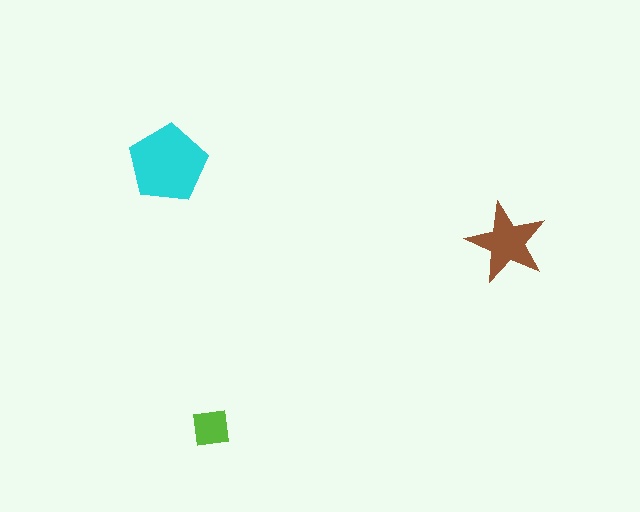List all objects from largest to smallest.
The cyan pentagon, the brown star, the lime square.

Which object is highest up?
The cyan pentagon is topmost.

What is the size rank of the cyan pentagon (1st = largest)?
1st.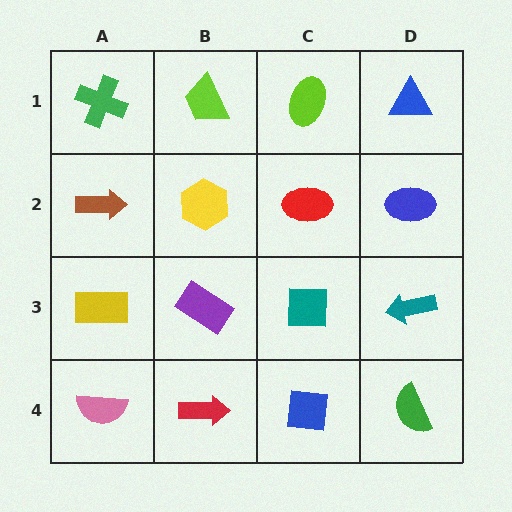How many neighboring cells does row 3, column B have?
4.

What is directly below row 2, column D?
A teal arrow.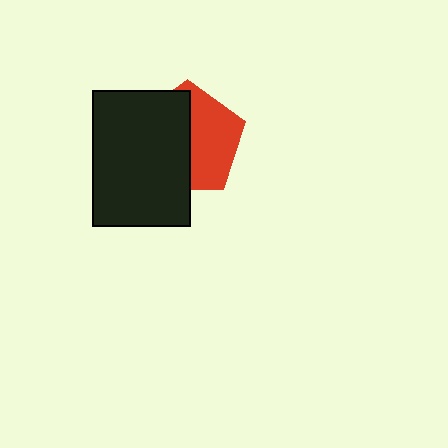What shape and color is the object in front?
The object in front is a black rectangle.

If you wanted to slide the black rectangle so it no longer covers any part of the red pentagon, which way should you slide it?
Slide it left — that is the most direct way to separate the two shapes.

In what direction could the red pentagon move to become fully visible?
The red pentagon could move right. That would shift it out from behind the black rectangle entirely.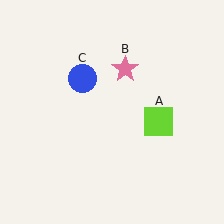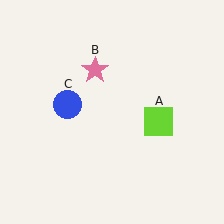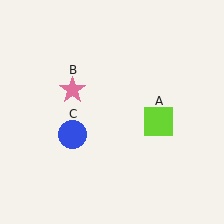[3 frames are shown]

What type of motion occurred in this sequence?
The pink star (object B), blue circle (object C) rotated counterclockwise around the center of the scene.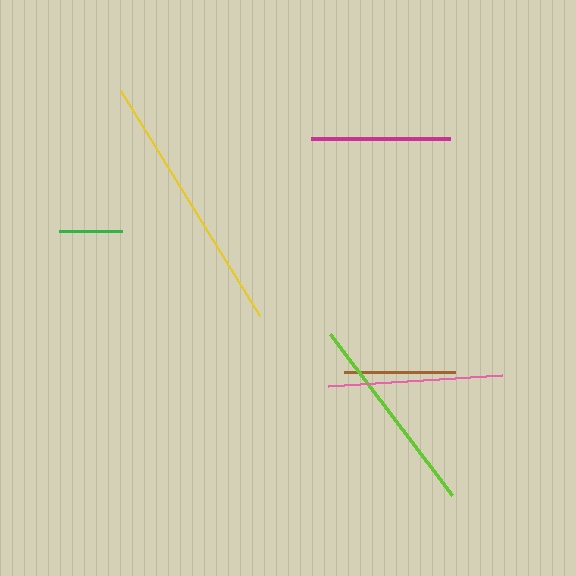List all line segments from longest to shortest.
From longest to shortest: yellow, lime, pink, magenta, brown, green.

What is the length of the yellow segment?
The yellow segment is approximately 265 pixels long.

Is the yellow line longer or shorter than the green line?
The yellow line is longer than the green line.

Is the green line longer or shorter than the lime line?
The lime line is longer than the green line.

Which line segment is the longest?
The yellow line is the longest at approximately 265 pixels.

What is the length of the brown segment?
The brown segment is approximately 111 pixels long.